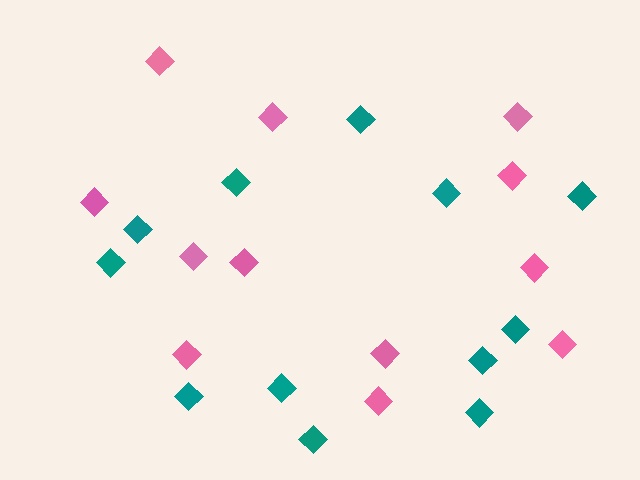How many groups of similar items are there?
There are 2 groups: one group of pink diamonds (12) and one group of teal diamonds (12).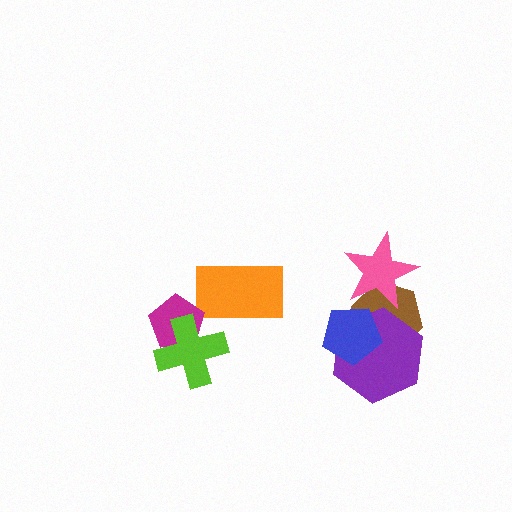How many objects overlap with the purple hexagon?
2 objects overlap with the purple hexagon.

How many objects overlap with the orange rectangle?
0 objects overlap with the orange rectangle.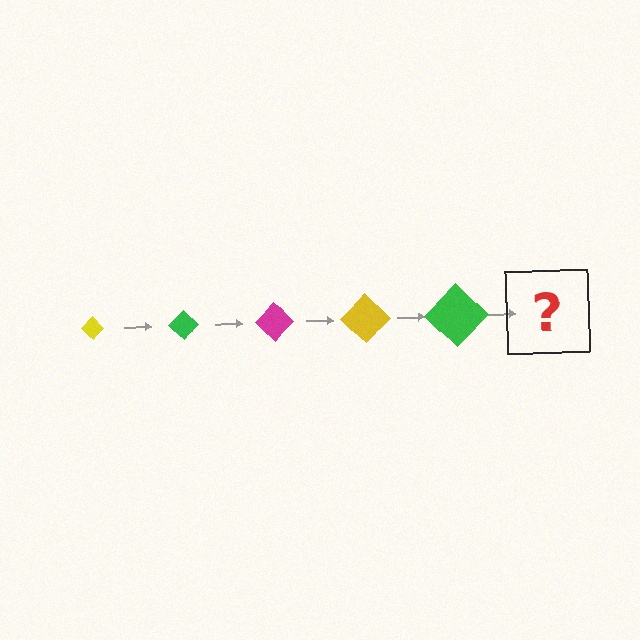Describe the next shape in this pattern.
It should be a magenta diamond, larger than the previous one.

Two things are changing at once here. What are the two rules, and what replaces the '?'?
The two rules are that the diamond grows larger each step and the color cycles through yellow, green, and magenta. The '?' should be a magenta diamond, larger than the previous one.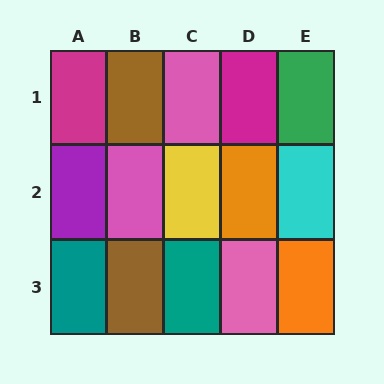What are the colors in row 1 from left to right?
Magenta, brown, pink, magenta, green.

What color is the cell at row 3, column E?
Orange.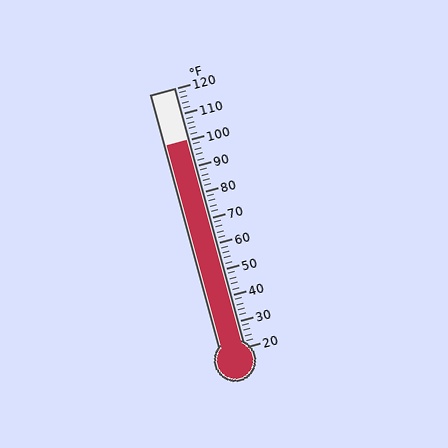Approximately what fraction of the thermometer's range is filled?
The thermometer is filled to approximately 80% of its range.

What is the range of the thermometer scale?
The thermometer scale ranges from 20°F to 120°F.